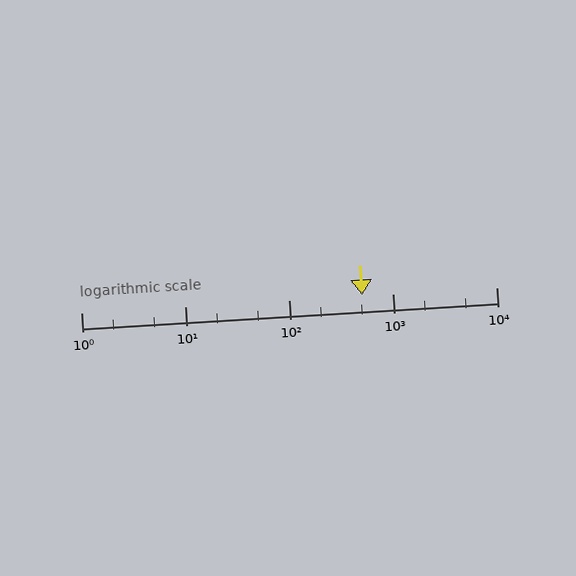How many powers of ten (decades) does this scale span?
The scale spans 4 decades, from 1 to 10000.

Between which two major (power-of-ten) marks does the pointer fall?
The pointer is between 100 and 1000.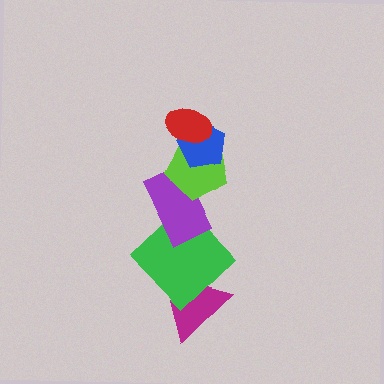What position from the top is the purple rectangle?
The purple rectangle is 4th from the top.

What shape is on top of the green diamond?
The purple rectangle is on top of the green diamond.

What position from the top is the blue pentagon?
The blue pentagon is 2nd from the top.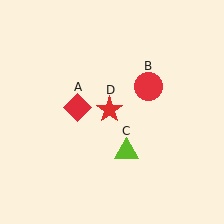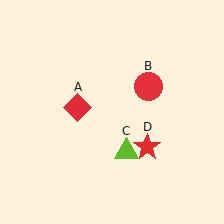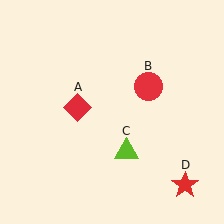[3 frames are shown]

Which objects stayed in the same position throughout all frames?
Red diamond (object A) and red circle (object B) and lime triangle (object C) remained stationary.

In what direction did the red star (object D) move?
The red star (object D) moved down and to the right.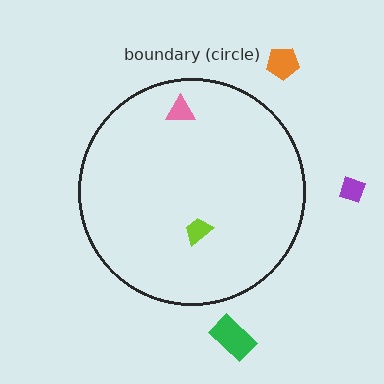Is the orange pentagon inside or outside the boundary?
Outside.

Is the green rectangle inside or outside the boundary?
Outside.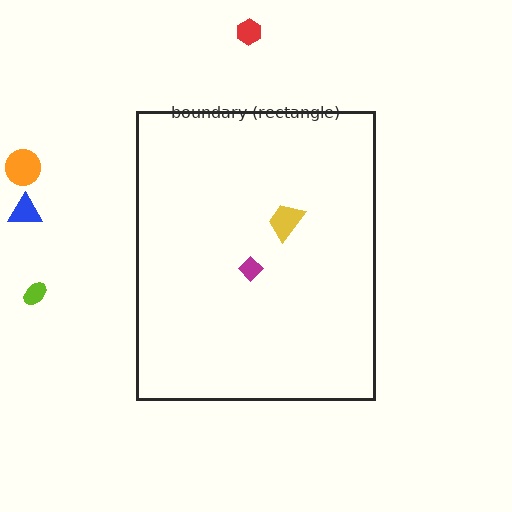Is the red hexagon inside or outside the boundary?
Outside.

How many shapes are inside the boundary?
2 inside, 4 outside.